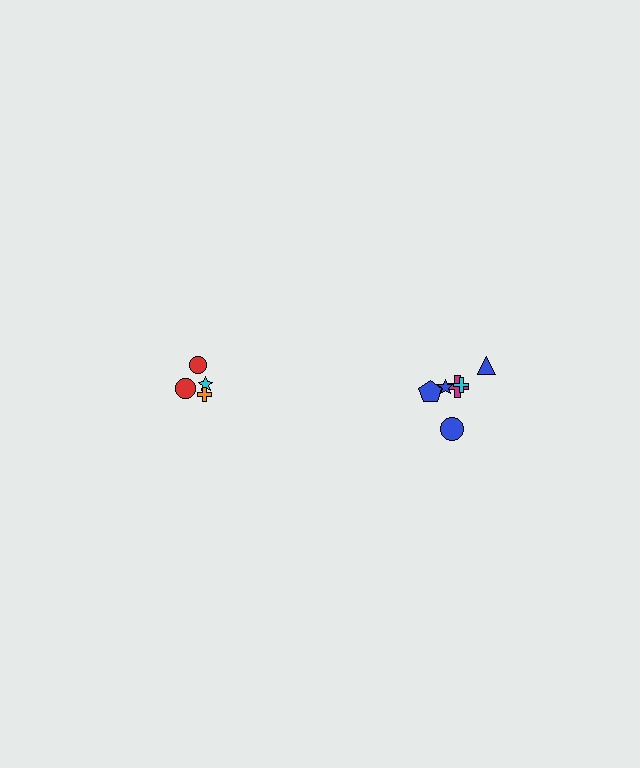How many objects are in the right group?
There are 6 objects.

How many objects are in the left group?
There are 4 objects.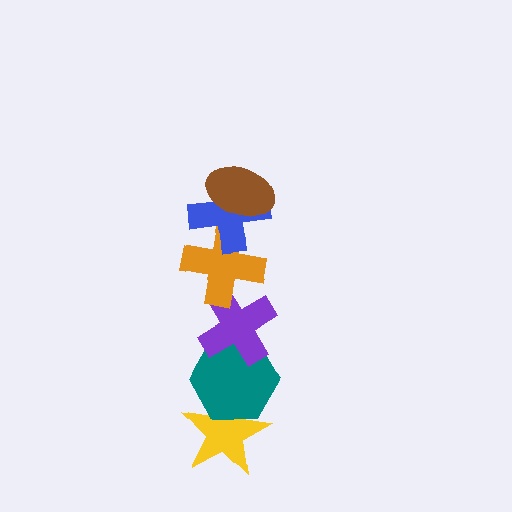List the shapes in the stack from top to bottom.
From top to bottom: the brown ellipse, the blue cross, the orange cross, the purple cross, the teal hexagon, the yellow star.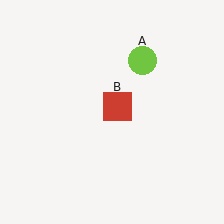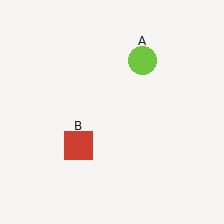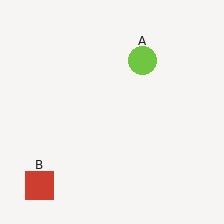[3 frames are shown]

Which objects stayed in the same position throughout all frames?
Lime circle (object A) remained stationary.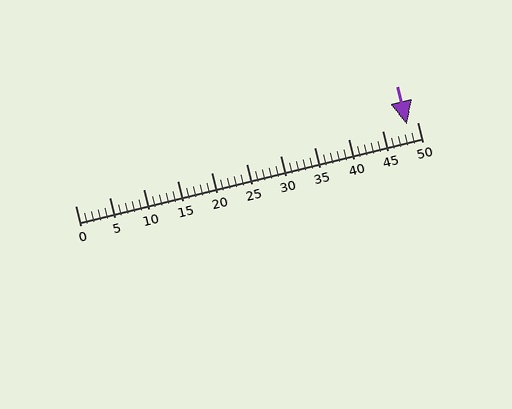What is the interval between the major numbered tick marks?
The major tick marks are spaced 5 units apart.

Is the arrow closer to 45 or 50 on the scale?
The arrow is closer to 50.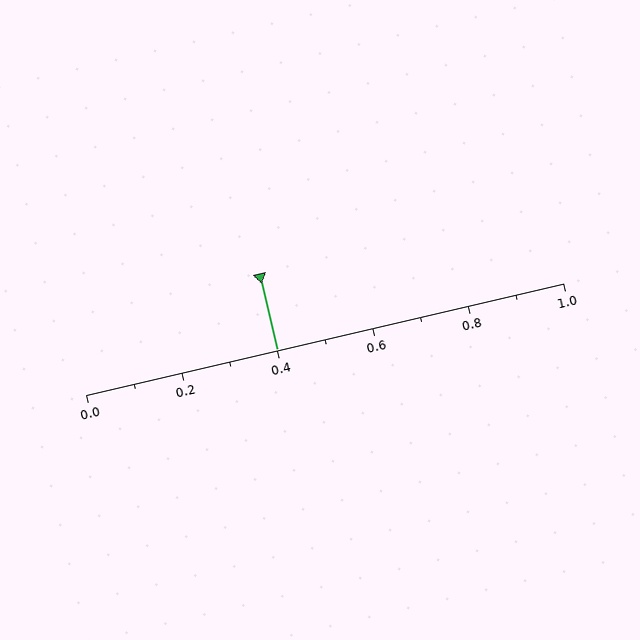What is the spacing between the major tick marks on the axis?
The major ticks are spaced 0.2 apart.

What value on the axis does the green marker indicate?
The marker indicates approximately 0.4.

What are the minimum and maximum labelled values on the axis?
The axis runs from 0.0 to 1.0.